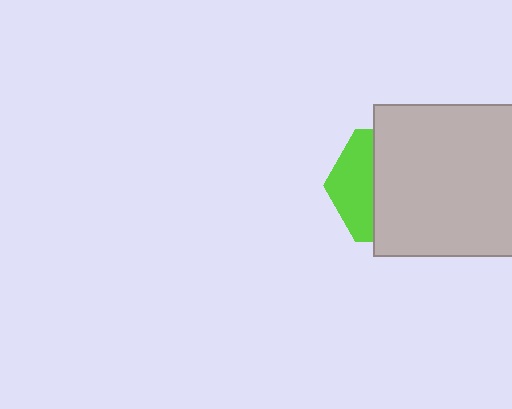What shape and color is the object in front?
The object in front is a light gray square.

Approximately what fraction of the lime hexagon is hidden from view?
Roughly 65% of the lime hexagon is hidden behind the light gray square.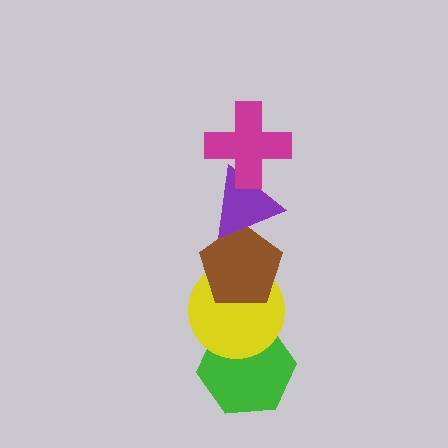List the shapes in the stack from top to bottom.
From top to bottom: the magenta cross, the purple triangle, the brown pentagon, the yellow circle, the green hexagon.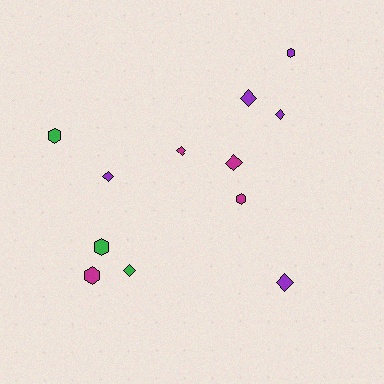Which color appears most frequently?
Purple, with 5 objects.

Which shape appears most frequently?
Diamond, with 7 objects.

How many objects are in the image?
There are 12 objects.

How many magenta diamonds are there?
There are 2 magenta diamonds.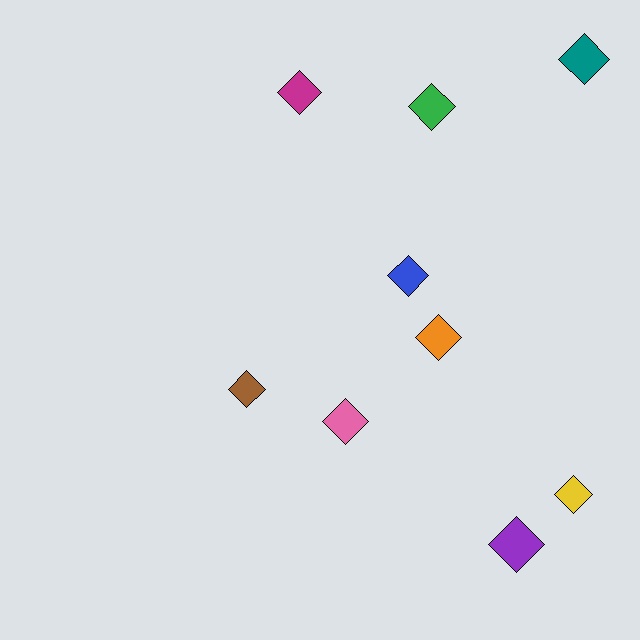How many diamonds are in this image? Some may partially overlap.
There are 9 diamonds.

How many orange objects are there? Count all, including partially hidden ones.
There is 1 orange object.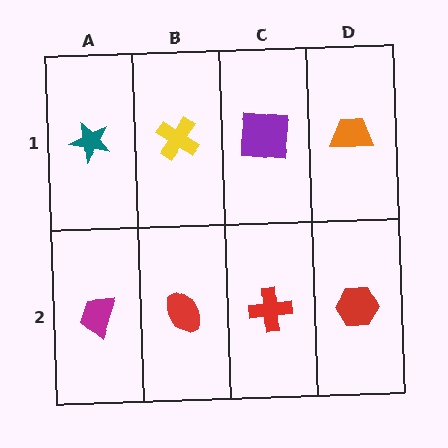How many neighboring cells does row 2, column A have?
2.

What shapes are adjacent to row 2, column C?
A purple square (row 1, column C), a red ellipse (row 2, column B), a red hexagon (row 2, column D).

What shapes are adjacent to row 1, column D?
A red hexagon (row 2, column D), a purple square (row 1, column C).